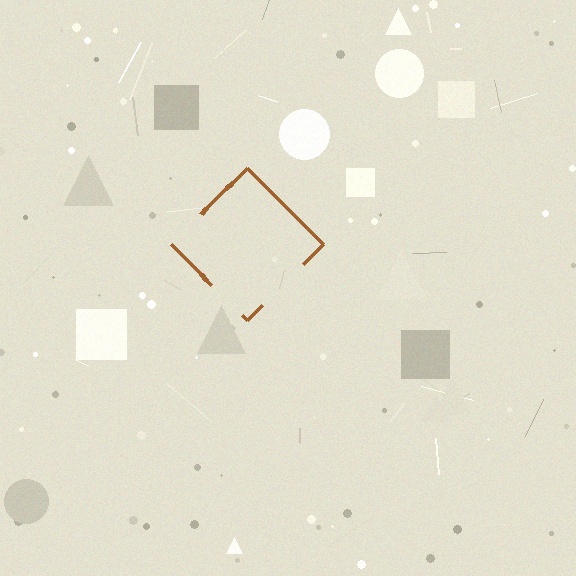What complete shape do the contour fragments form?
The contour fragments form a diamond.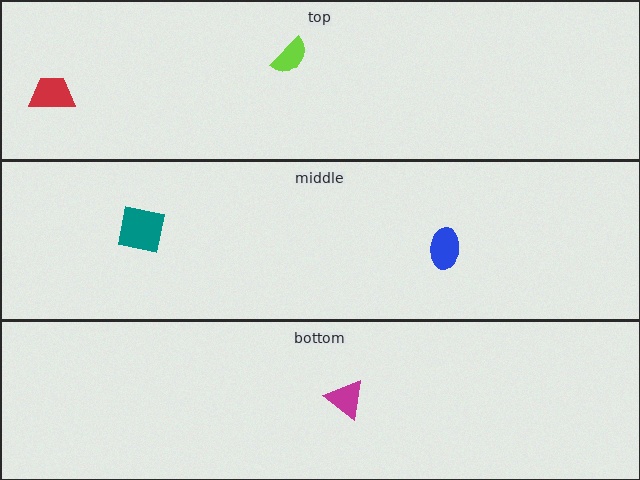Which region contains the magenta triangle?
The bottom region.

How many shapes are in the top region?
2.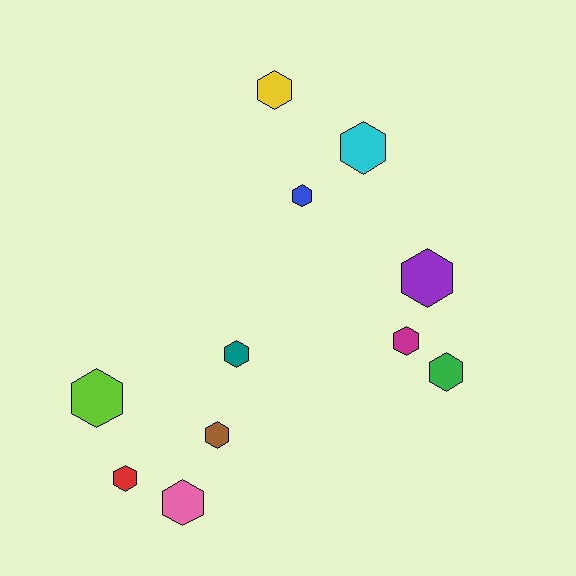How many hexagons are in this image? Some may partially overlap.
There are 11 hexagons.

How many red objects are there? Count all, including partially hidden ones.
There is 1 red object.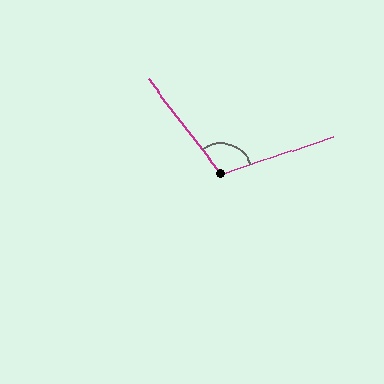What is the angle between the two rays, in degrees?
Approximately 109 degrees.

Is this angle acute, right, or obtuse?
It is obtuse.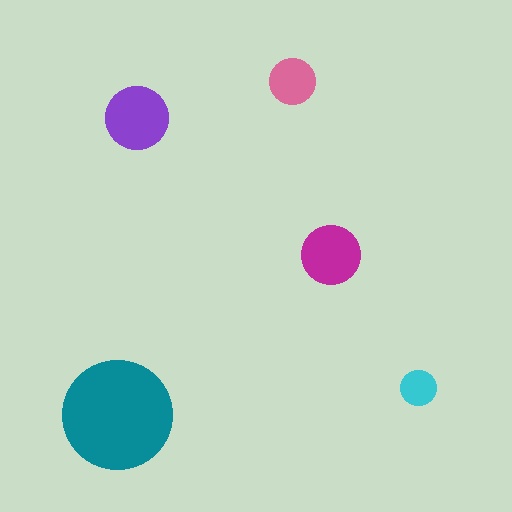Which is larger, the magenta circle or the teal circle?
The teal one.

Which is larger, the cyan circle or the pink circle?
The pink one.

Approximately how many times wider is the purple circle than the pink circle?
About 1.5 times wider.